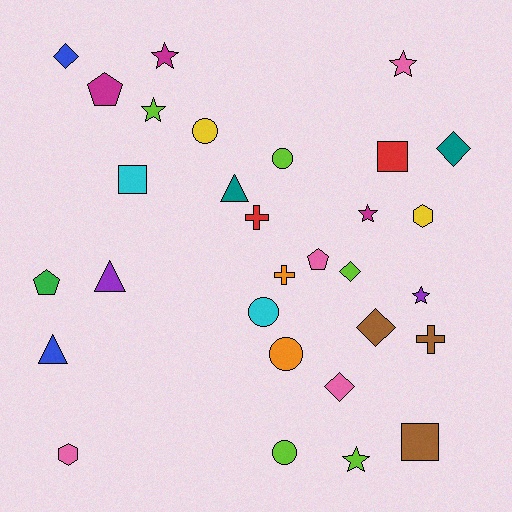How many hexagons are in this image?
There are 2 hexagons.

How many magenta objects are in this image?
There are 3 magenta objects.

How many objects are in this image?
There are 30 objects.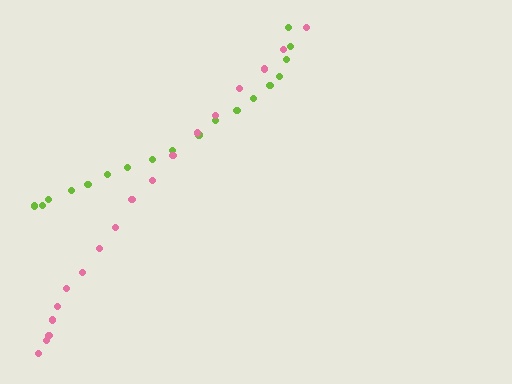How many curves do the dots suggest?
There are 2 distinct paths.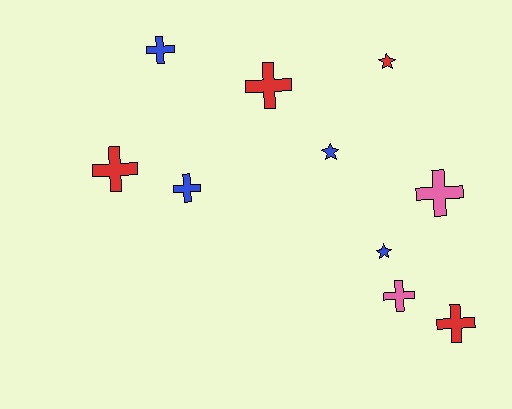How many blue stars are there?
There are 2 blue stars.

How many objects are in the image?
There are 10 objects.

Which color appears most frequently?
Red, with 4 objects.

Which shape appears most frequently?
Cross, with 7 objects.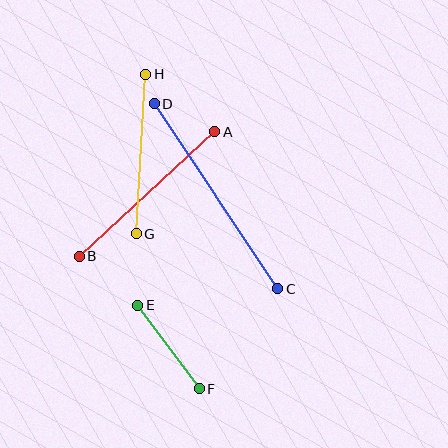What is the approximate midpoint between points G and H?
The midpoint is at approximately (141, 154) pixels.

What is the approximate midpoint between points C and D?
The midpoint is at approximately (216, 196) pixels.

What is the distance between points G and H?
The distance is approximately 160 pixels.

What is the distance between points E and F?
The distance is approximately 104 pixels.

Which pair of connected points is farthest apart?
Points C and D are farthest apart.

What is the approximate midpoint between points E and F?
The midpoint is at approximately (169, 347) pixels.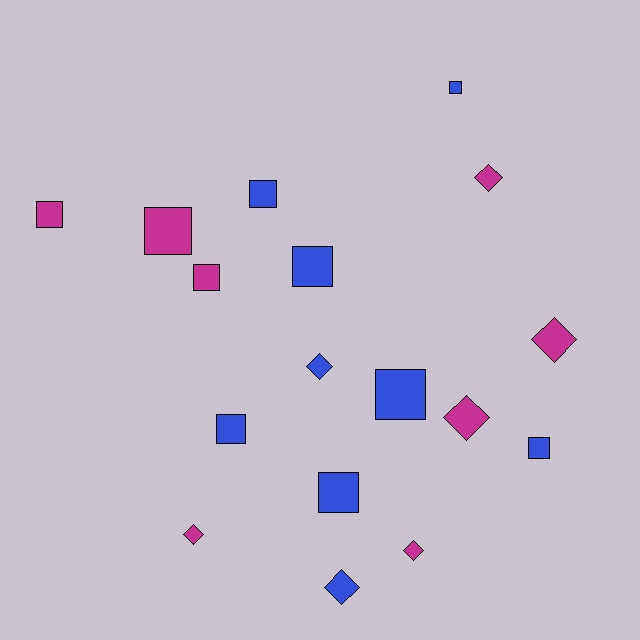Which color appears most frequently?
Blue, with 9 objects.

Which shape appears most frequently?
Square, with 10 objects.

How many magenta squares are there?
There are 3 magenta squares.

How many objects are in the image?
There are 17 objects.